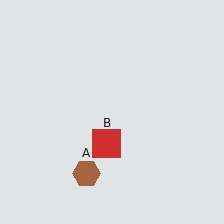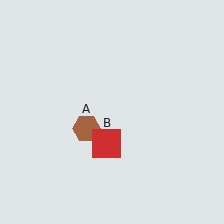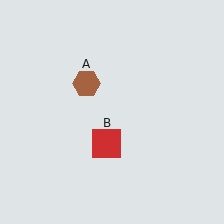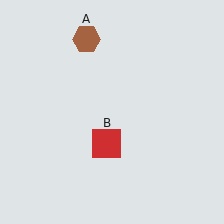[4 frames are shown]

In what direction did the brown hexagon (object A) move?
The brown hexagon (object A) moved up.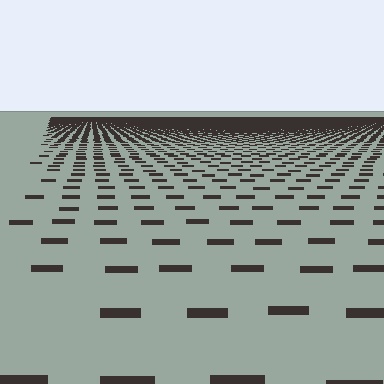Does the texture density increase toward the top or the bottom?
Density increases toward the top.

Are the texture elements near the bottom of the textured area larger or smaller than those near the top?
Larger. Near the bottom, elements are closer to the viewer and appear at a bigger on-screen size.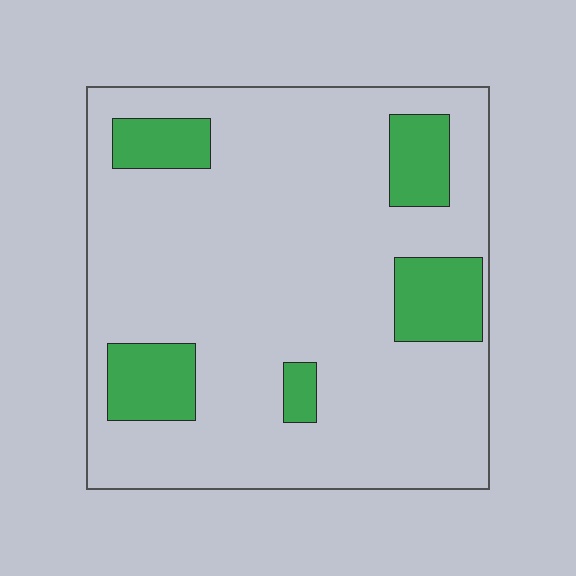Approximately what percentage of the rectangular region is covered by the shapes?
Approximately 15%.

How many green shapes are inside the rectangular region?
5.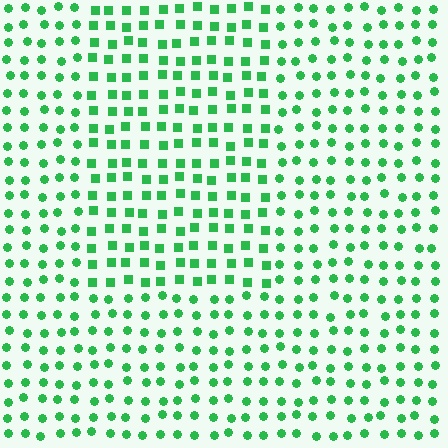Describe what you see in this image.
The image is filled with small green elements arranged in a uniform grid. A rectangle-shaped region contains squares, while the surrounding area contains circles. The boundary is defined purely by the change in element shape.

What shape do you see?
I see a rectangle.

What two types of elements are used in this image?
The image uses squares inside the rectangle region and circles outside it.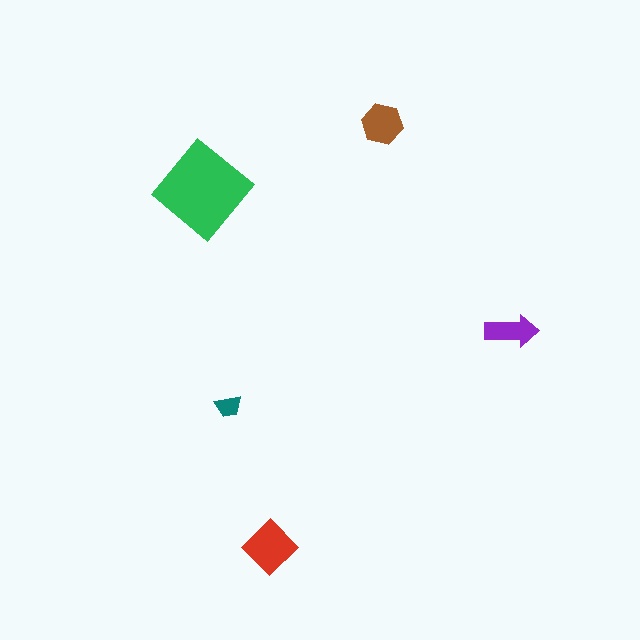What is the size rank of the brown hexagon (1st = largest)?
3rd.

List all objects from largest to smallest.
The green diamond, the red diamond, the brown hexagon, the purple arrow, the teal trapezoid.